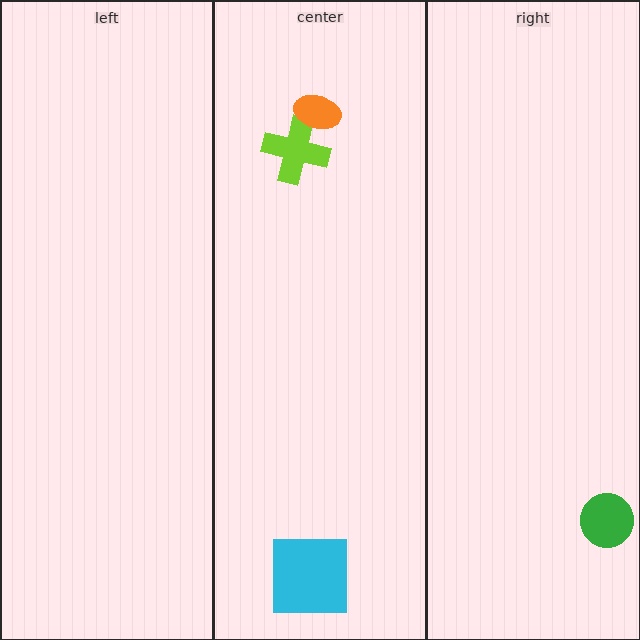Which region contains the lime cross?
The center region.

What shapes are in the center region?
The cyan square, the lime cross, the orange ellipse.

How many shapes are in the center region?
3.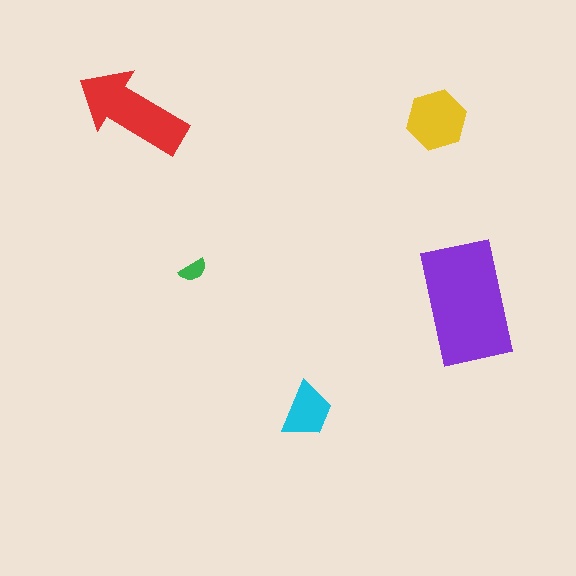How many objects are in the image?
There are 5 objects in the image.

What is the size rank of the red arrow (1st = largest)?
2nd.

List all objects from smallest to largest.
The green semicircle, the cyan trapezoid, the yellow hexagon, the red arrow, the purple rectangle.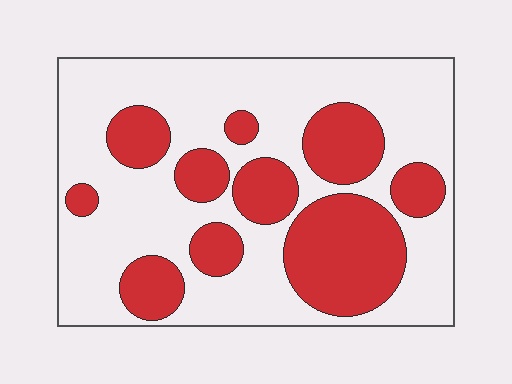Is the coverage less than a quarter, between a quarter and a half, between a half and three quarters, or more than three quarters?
Between a quarter and a half.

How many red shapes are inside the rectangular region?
10.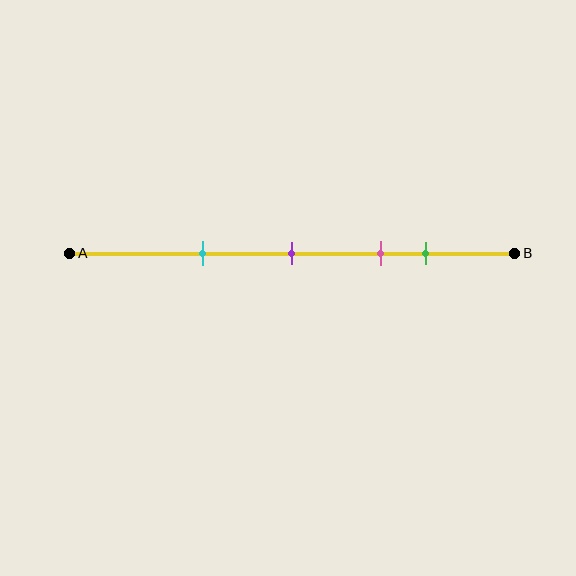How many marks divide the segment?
There are 4 marks dividing the segment.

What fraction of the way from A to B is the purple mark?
The purple mark is approximately 50% (0.5) of the way from A to B.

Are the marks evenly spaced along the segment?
No, the marks are not evenly spaced.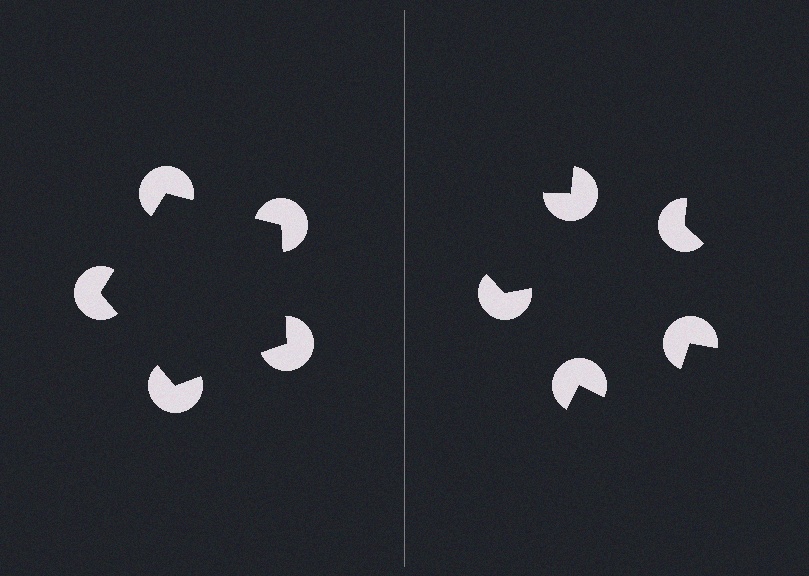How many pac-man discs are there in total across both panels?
10 — 5 on each side.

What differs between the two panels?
The pac-man discs are positioned identically on both sides; only the wedge orientations differ. On the left they align to a pentagon; on the right they are misaligned.